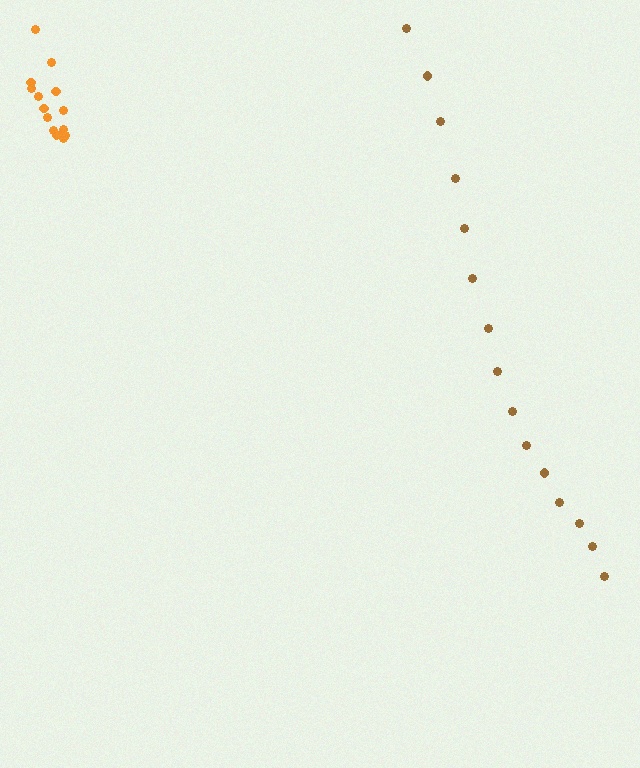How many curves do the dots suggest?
There are 2 distinct paths.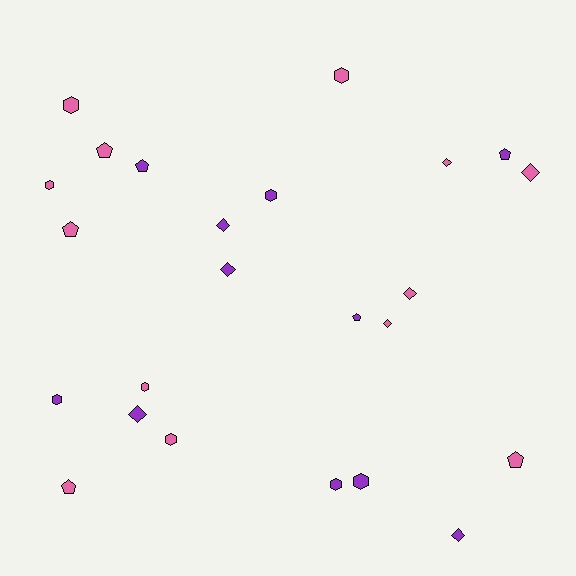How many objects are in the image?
There are 24 objects.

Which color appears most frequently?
Pink, with 13 objects.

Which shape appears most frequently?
Hexagon, with 9 objects.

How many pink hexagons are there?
There are 5 pink hexagons.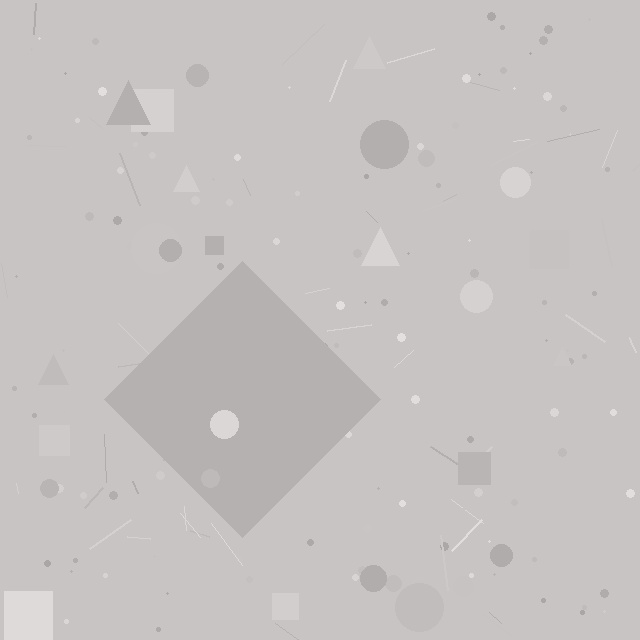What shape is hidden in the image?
A diamond is hidden in the image.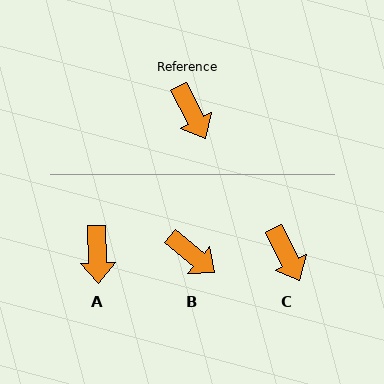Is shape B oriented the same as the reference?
No, it is off by about 23 degrees.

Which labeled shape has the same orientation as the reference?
C.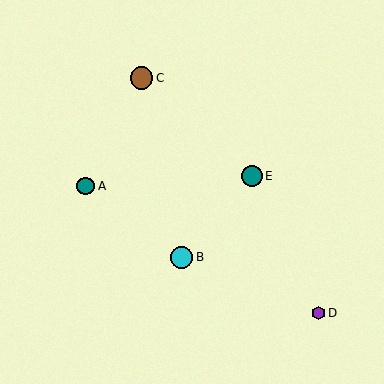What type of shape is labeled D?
Shape D is a purple hexagon.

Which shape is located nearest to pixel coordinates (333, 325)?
The purple hexagon (labeled D) at (318, 313) is nearest to that location.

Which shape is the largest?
The brown circle (labeled C) is the largest.